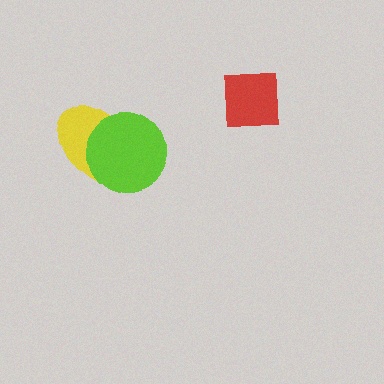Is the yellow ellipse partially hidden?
Yes, it is partially covered by another shape.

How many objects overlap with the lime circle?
1 object overlaps with the lime circle.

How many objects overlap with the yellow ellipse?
1 object overlaps with the yellow ellipse.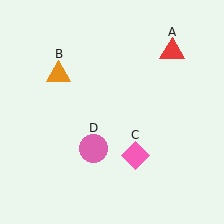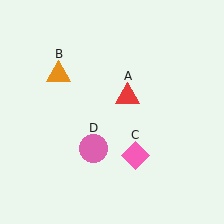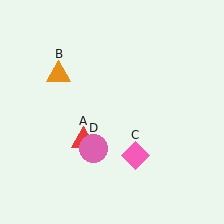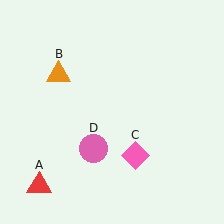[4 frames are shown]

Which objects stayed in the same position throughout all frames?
Orange triangle (object B) and pink diamond (object C) and pink circle (object D) remained stationary.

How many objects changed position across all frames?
1 object changed position: red triangle (object A).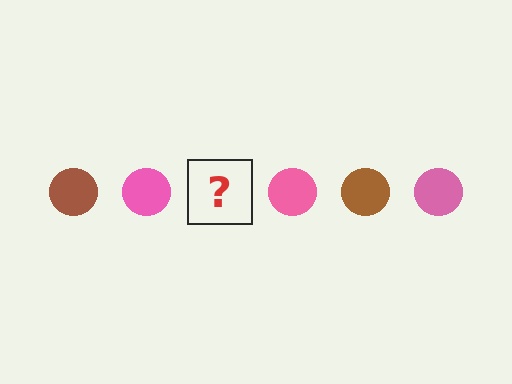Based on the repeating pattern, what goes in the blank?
The blank should be a brown circle.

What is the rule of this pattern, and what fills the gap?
The rule is that the pattern cycles through brown, pink circles. The gap should be filled with a brown circle.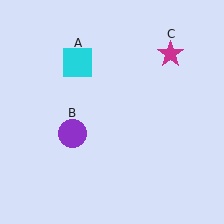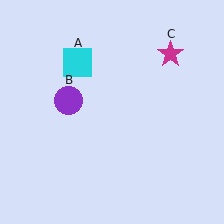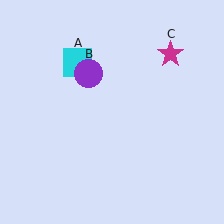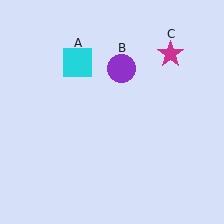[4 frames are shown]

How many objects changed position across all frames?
1 object changed position: purple circle (object B).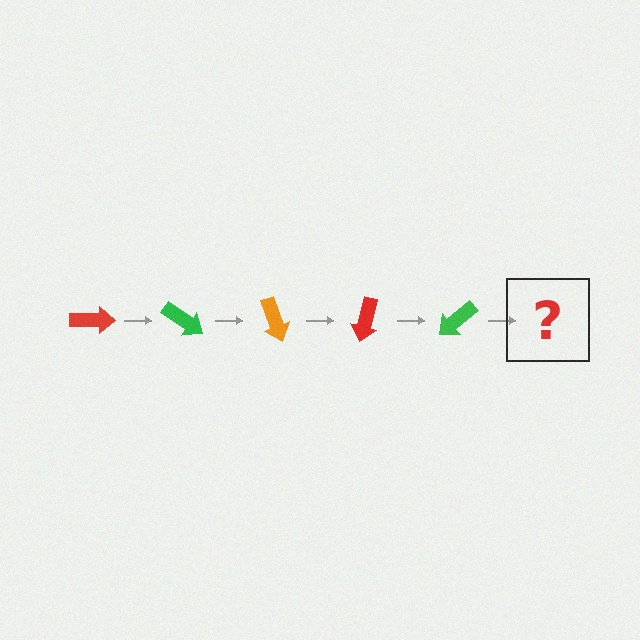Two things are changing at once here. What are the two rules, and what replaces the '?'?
The two rules are that it rotates 35 degrees each step and the color cycles through red, green, and orange. The '?' should be an orange arrow, rotated 175 degrees from the start.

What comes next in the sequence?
The next element should be an orange arrow, rotated 175 degrees from the start.